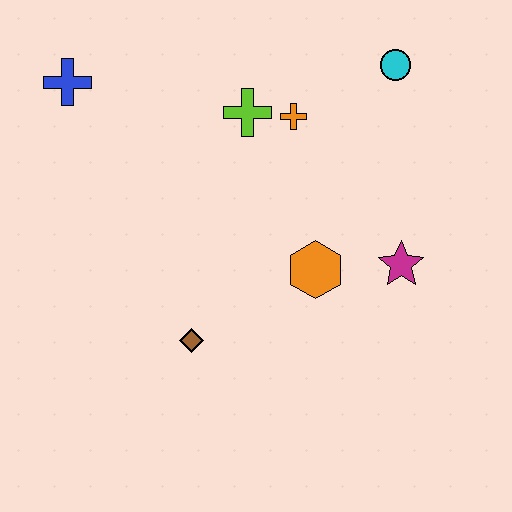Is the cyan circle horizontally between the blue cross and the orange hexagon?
No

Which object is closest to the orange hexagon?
The magenta star is closest to the orange hexagon.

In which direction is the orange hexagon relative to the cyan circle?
The orange hexagon is below the cyan circle.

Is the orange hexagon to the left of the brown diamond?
No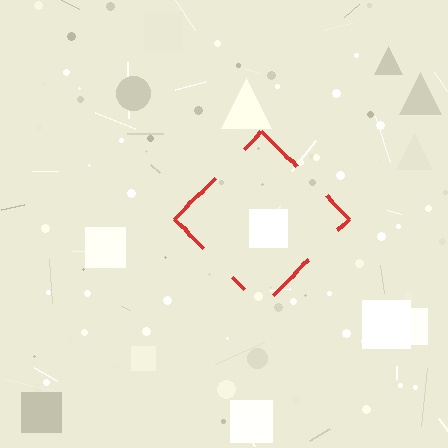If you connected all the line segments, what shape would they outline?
They would outline a diamond.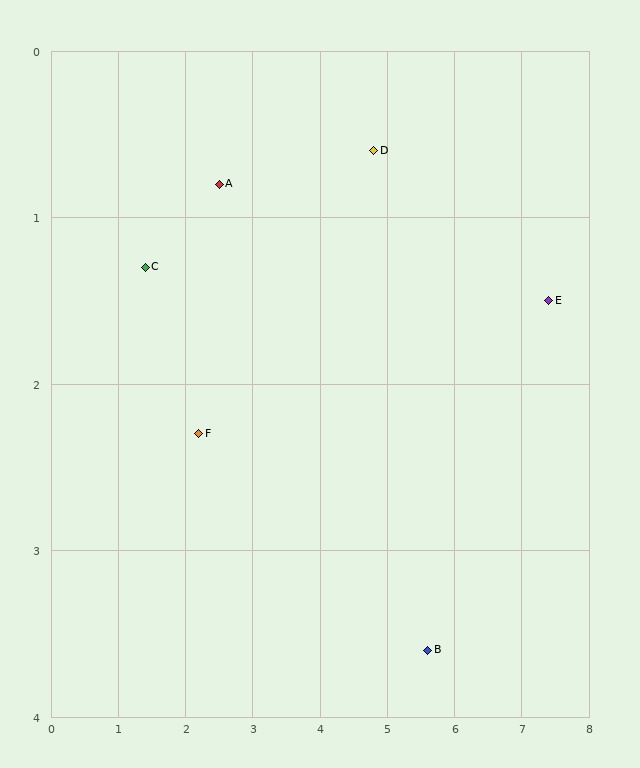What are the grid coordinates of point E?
Point E is at approximately (7.4, 1.5).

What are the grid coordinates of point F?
Point F is at approximately (2.2, 2.3).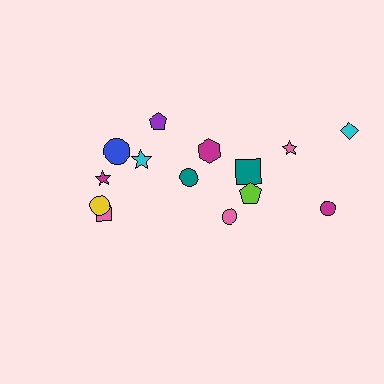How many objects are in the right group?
There are 8 objects.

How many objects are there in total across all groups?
There are 14 objects.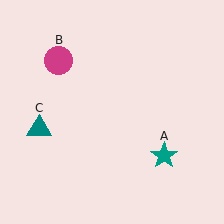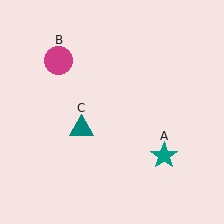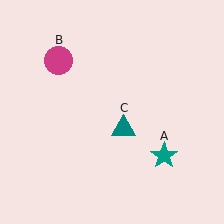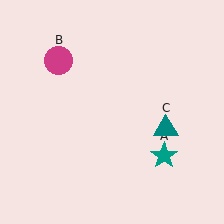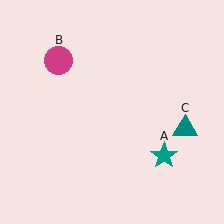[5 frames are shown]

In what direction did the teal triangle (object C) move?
The teal triangle (object C) moved right.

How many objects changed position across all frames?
1 object changed position: teal triangle (object C).